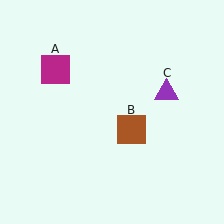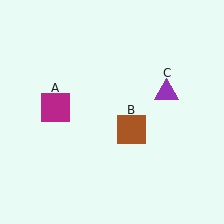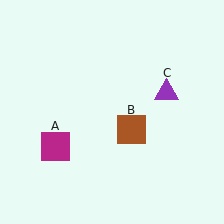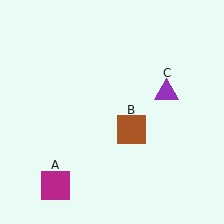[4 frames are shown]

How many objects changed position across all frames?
1 object changed position: magenta square (object A).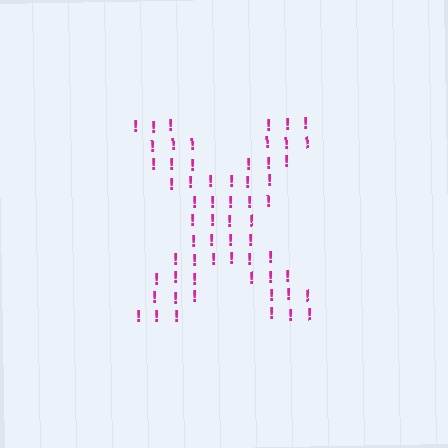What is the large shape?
The large shape is the letter X.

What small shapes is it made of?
It is made of small exclamation marks.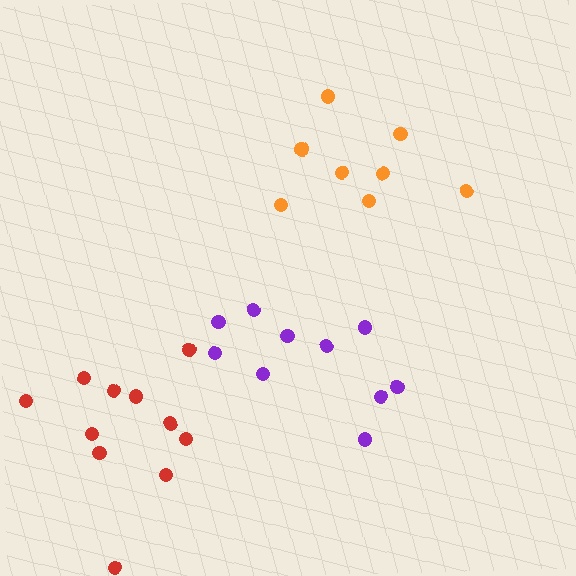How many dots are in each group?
Group 1: 10 dots, Group 2: 8 dots, Group 3: 11 dots (29 total).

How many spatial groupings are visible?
There are 3 spatial groupings.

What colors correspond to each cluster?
The clusters are colored: purple, orange, red.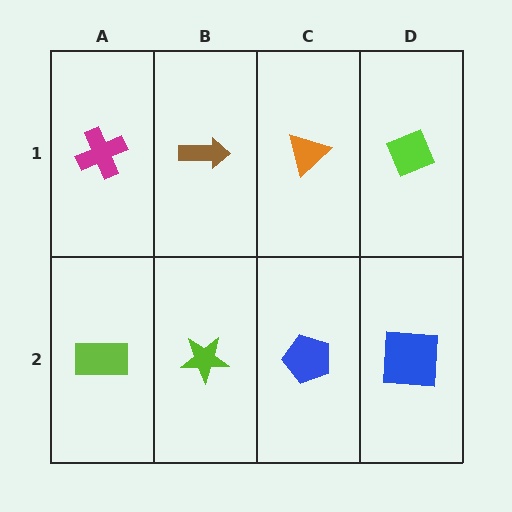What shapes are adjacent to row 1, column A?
A lime rectangle (row 2, column A), a brown arrow (row 1, column B).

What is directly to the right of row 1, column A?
A brown arrow.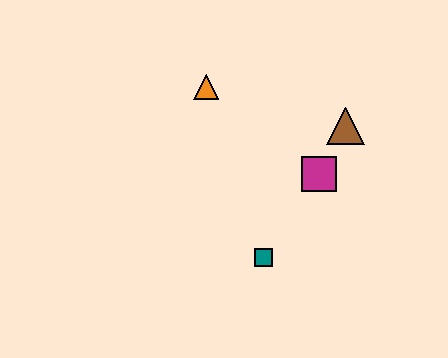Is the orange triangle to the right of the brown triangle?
No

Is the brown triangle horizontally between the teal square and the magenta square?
No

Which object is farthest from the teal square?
The orange triangle is farthest from the teal square.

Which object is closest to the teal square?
The magenta square is closest to the teal square.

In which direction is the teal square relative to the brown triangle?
The teal square is below the brown triangle.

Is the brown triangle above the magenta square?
Yes